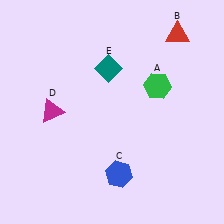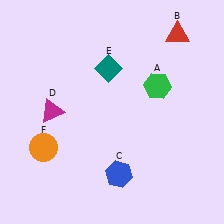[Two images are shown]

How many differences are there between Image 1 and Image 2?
There is 1 difference between the two images.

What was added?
An orange circle (F) was added in Image 2.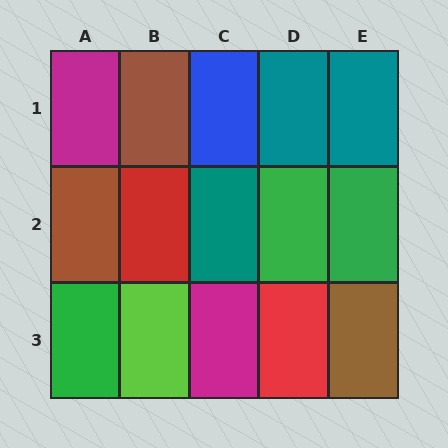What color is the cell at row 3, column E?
Brown.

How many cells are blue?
1 cell is blue.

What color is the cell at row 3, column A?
Green.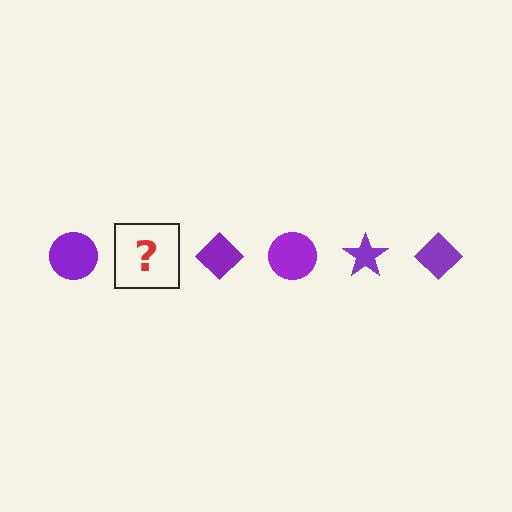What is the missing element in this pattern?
The missing element is a purple star.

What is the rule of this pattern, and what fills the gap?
The rule is that the pattern cycles through circle, star, diamond shapes in purple. The gap should be filled with a purple star.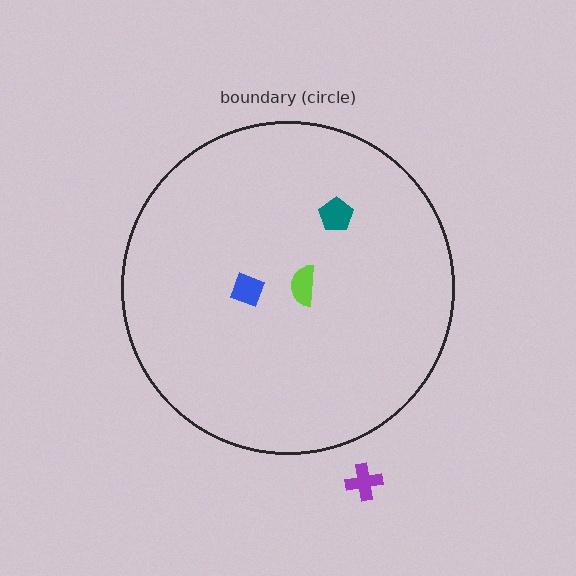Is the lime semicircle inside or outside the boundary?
Inside.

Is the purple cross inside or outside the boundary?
Outside.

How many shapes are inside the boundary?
3 inside, 1 outside.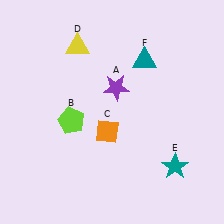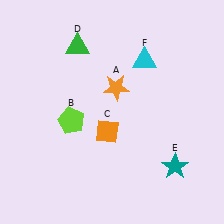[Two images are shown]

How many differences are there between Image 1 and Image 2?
There are 3 differences between the two images.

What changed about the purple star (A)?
In Image 1, A is purple. In Image 2, it changed to orange.